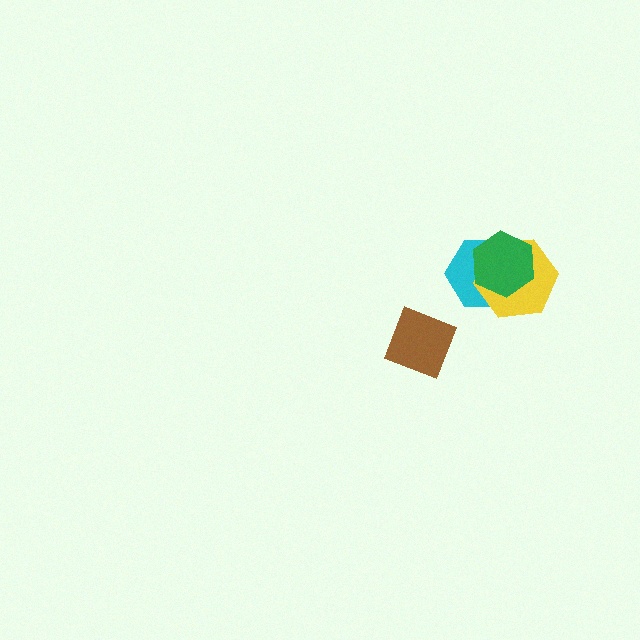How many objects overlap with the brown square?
0 objects overlap with the brown square.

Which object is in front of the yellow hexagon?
The green hexagon is in front of the yellow hexagon.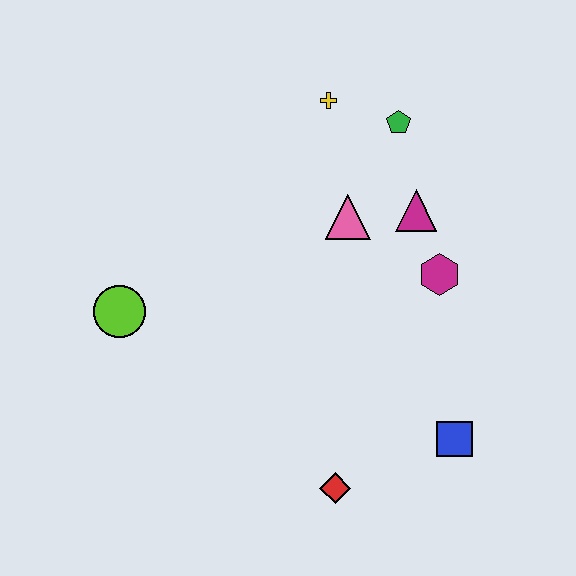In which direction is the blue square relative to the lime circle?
The blue square is to the right of the lime circle.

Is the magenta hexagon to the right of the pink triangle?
Yes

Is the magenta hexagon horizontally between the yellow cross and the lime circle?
No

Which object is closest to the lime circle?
The pink triangle is closest to the lime circle.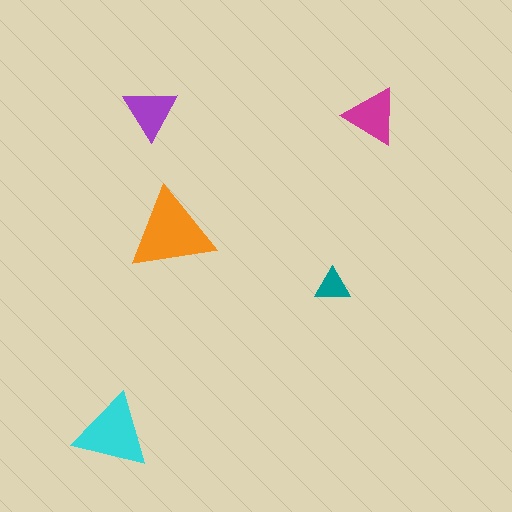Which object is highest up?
The purple triangle is topmost.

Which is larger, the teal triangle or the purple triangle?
The purple one.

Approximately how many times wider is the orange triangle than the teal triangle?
About 2.5 times wider.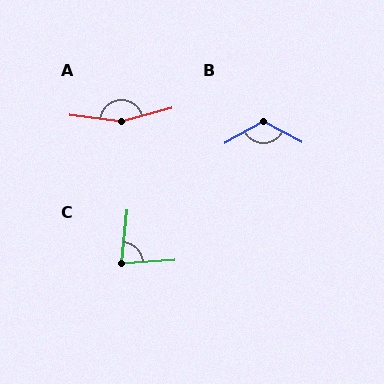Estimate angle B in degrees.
Approximately 123 degrees.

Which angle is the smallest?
C, at approximately 80 degrees.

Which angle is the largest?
A, at approximately 159 degrees.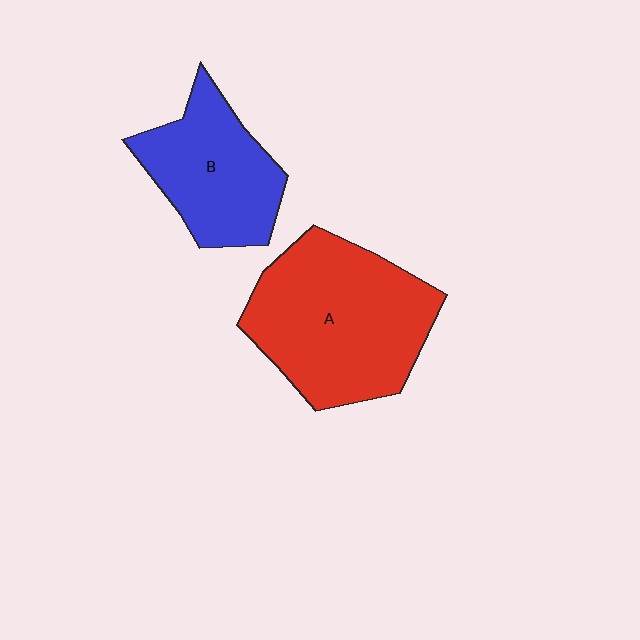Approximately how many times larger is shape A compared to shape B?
Approximately 1.5 times.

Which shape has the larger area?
Shape A (red).